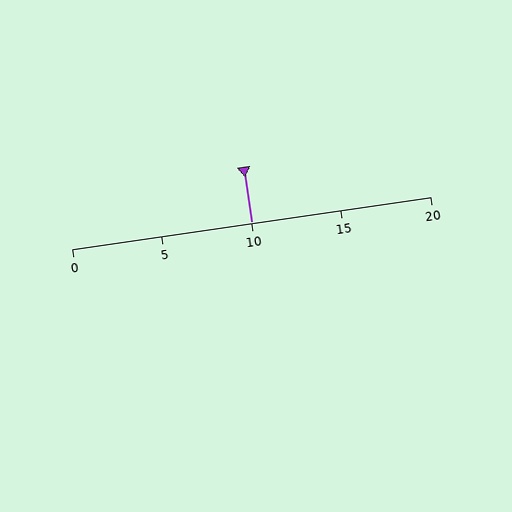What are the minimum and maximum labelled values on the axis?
The axis runs from 0 to 20.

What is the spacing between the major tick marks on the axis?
The major ticks are spaced 5 apart.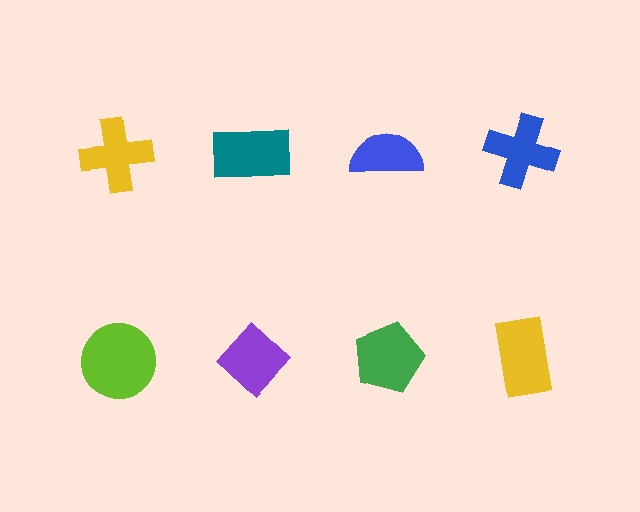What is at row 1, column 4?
A blue cross.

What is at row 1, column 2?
A teal rectangle.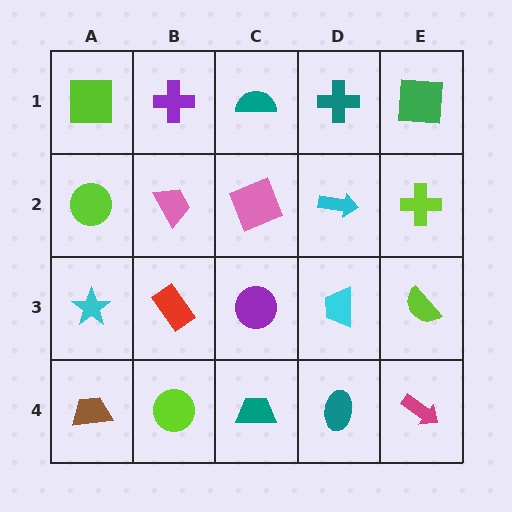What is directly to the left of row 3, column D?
A purple circle.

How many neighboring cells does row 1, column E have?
2.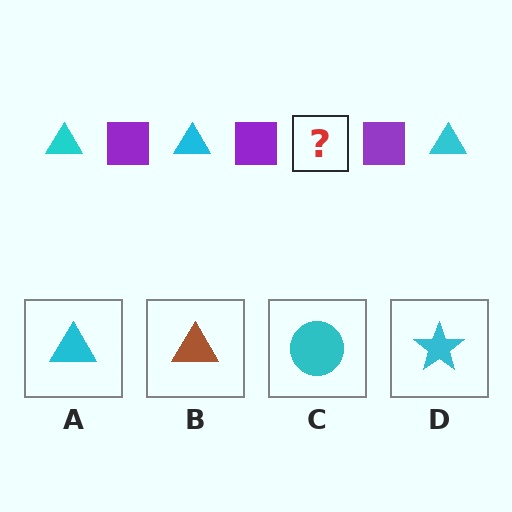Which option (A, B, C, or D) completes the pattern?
A.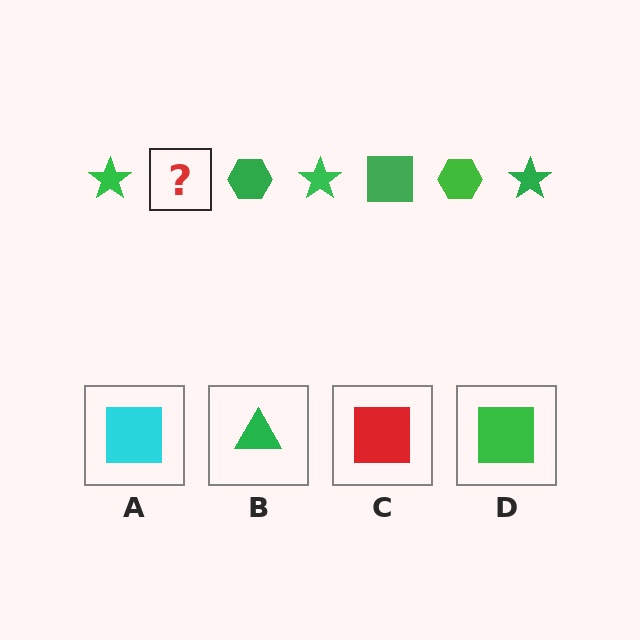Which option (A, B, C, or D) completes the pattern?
D.